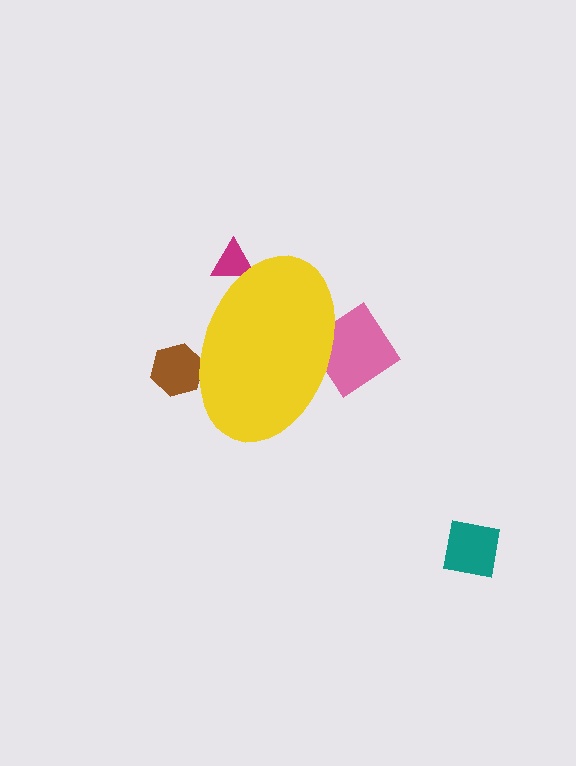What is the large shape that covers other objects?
A yellow ellipse.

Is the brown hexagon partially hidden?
Yes, the brown hexagon is partially hidden behind the yellow ellipse.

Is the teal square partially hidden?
No, the teal square is fully visible.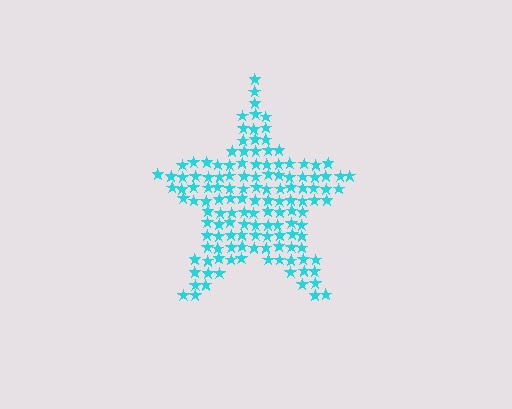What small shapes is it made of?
It is made of small stars.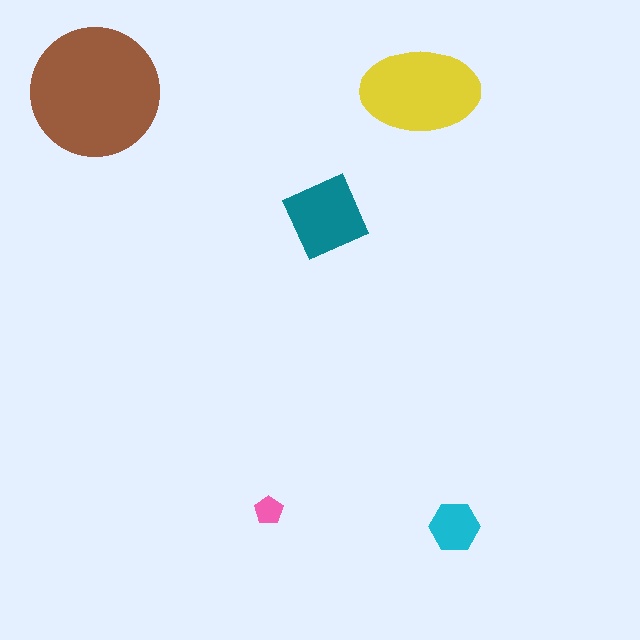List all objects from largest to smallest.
The brown circle, the yellow ellipse, the teal diamond, the cyan hexagon, the pink pentagon.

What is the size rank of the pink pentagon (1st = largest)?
5th.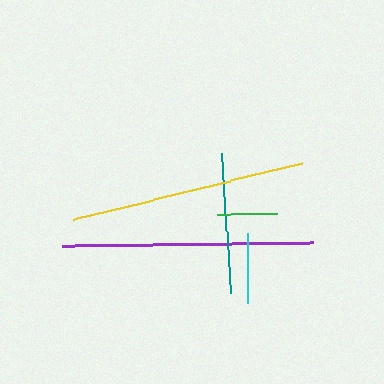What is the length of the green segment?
The green segment is approximately 60 pixels long.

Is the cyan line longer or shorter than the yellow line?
The yellow line is longer than the cyan line.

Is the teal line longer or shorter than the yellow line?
The yellow line is longer than the teal line.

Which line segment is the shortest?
The green line is the shortest at approximately 60 pixels.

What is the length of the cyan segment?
The cyan segment is approximately 71 pixels long.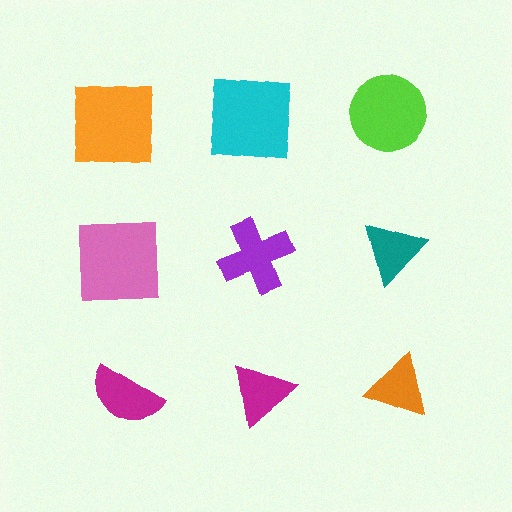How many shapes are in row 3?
3 shapes.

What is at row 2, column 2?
A purple cross.